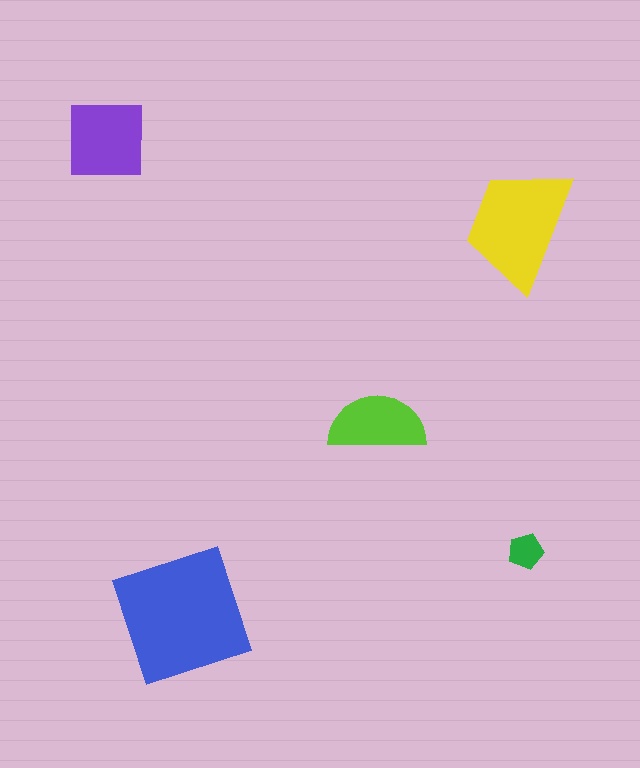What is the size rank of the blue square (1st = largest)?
1st.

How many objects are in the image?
There are 5 objects in the image.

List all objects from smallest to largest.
The green pentagon, the lime semicircle, the purple square, the yellow trapezoid, the blue square.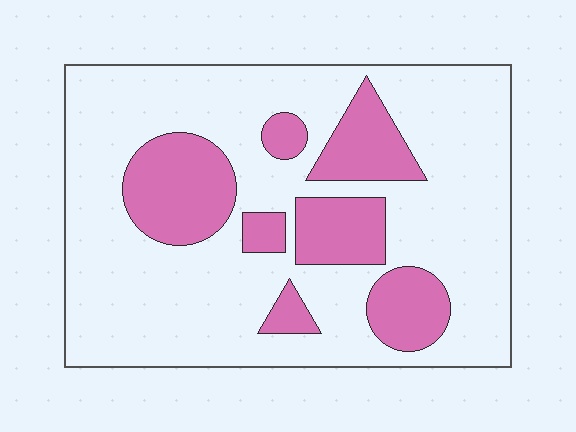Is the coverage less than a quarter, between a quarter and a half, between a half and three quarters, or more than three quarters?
Between a quarter and a half.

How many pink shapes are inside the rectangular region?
7.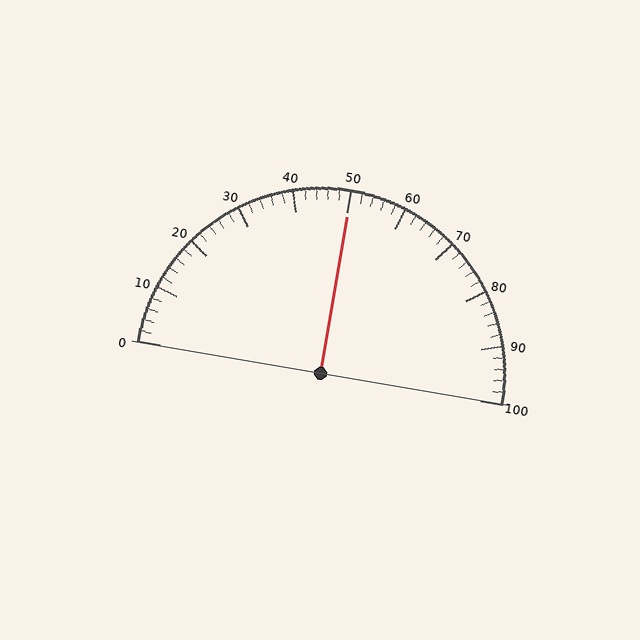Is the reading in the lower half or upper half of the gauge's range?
The reading is in the upper half of the range (0 to 100).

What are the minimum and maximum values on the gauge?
The gauge ranges from 0 to 100.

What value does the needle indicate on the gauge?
The needle indicates approximately 50.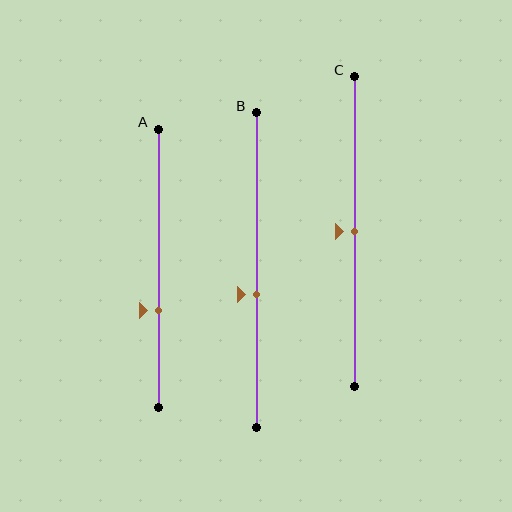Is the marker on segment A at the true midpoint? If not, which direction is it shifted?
No, the marker on segment A is shifted downward by about 15% of the segment length.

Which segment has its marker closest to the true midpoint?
Segment C has its marker closest to the true midpoint.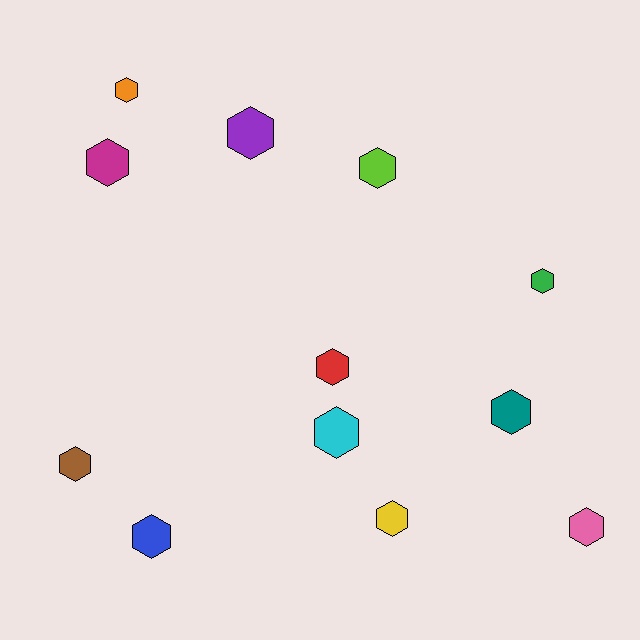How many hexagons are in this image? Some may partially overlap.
There are 12 hexagons.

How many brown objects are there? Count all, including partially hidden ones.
There is 1 brown object.